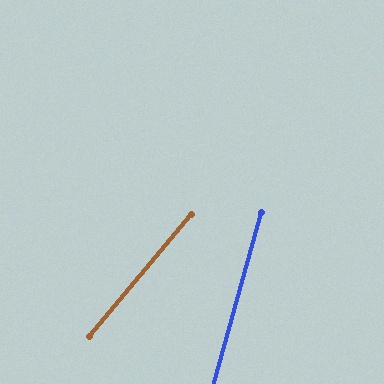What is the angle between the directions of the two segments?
Approximately 24 degrees.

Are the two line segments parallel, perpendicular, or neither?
Neither parallel nor perpendicular — they differ by about 24°.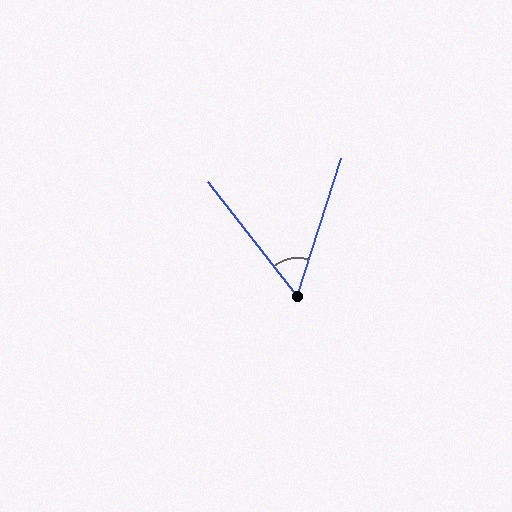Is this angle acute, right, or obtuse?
It is acute.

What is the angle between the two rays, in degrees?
Approximately 56 degrees.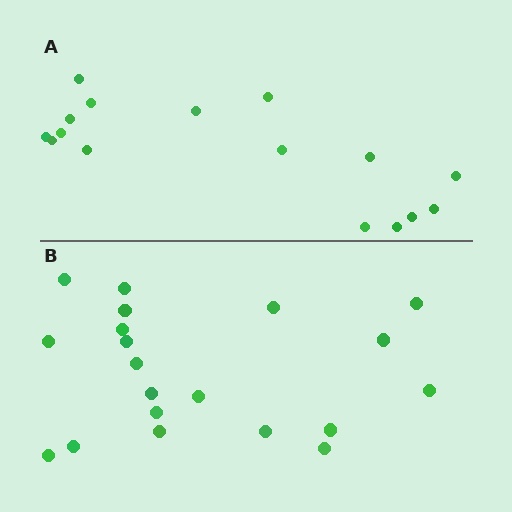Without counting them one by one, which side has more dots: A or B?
Region B (the bottom region) has more dots.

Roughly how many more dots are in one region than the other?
Region B has about 4 more dots than region A.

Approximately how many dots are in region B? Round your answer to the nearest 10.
About 20 dots.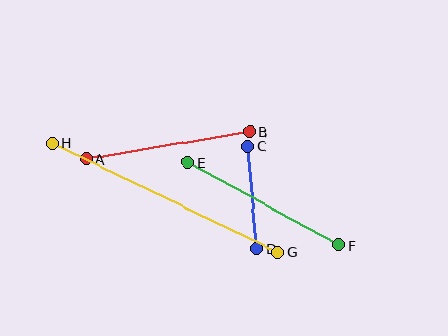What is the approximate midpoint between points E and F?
The midpoint is at approximately (263, 204) pixels.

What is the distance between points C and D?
The distance is approximately 102 pixels.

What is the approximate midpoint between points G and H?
The midpoint is at approximately (165, 198) pixels.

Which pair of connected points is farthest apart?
Points G and H are farthest apart.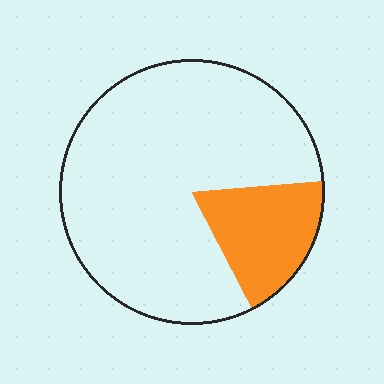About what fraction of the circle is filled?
About one fifth (1/5).